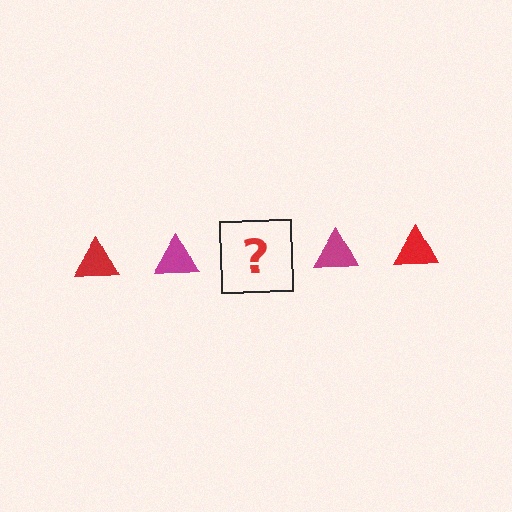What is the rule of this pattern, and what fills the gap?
The rule is that the pattern cycles through red, magenta triangles. The gap should be filled with a red triangle.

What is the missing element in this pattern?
The missing element is a red triangle.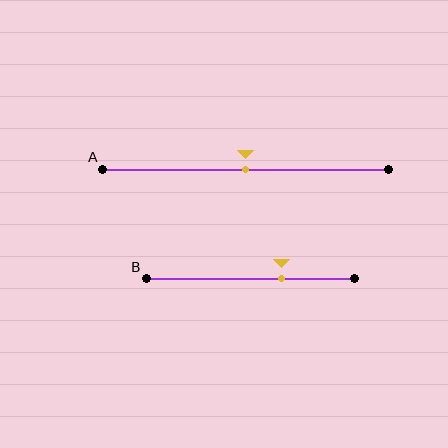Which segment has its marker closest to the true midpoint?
Segment A has its marker closest to the true midpoint.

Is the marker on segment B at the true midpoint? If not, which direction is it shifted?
No, the marker on segment B is shifted to the right by about 15% of the segment length.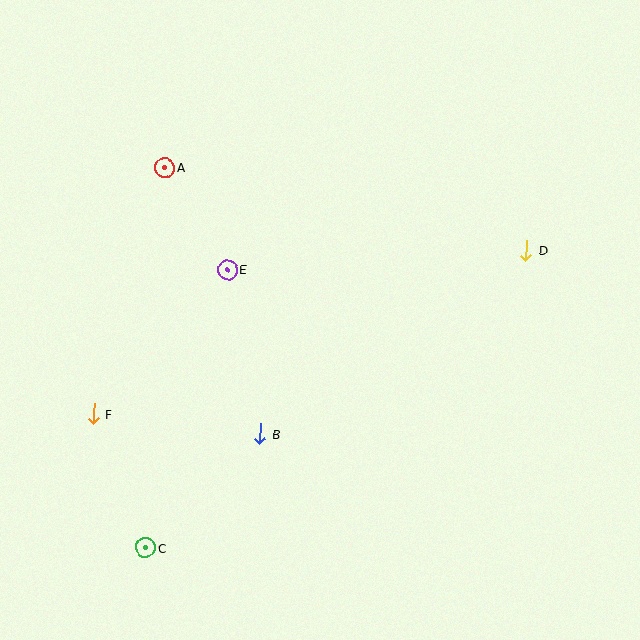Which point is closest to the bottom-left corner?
Point C is closest to the bottom-left corner.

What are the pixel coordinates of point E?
Point E is at (227, 270).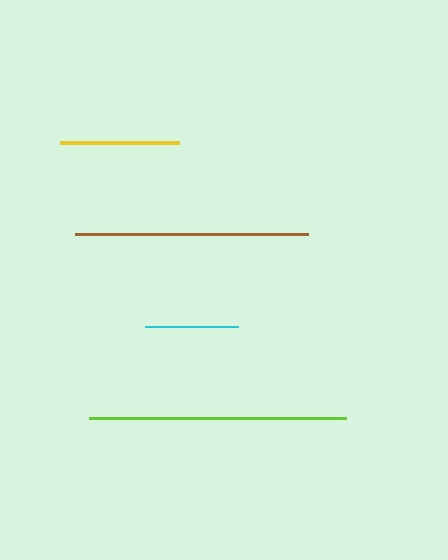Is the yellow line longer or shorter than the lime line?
The lime line is longer than the yellow line.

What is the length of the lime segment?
The lime segment is approximately 257 pixels long.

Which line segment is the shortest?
The cyan line is the shortest at approximately 93 pixels.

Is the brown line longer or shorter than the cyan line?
The brown line is longer than the cyan line.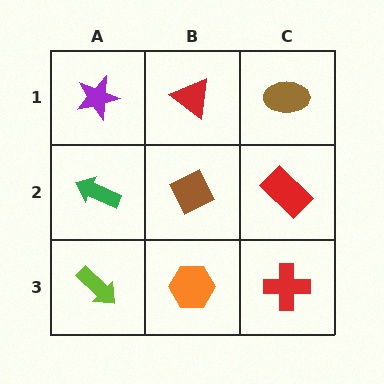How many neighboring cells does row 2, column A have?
3.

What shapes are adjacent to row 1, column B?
A brown diamond (row 2, column B), a purple star (row 1, column A), a brown ellipse (row 1, column C).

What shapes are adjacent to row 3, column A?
A green arrow (row 2, column A), an orange hexagon (row 3, column B).